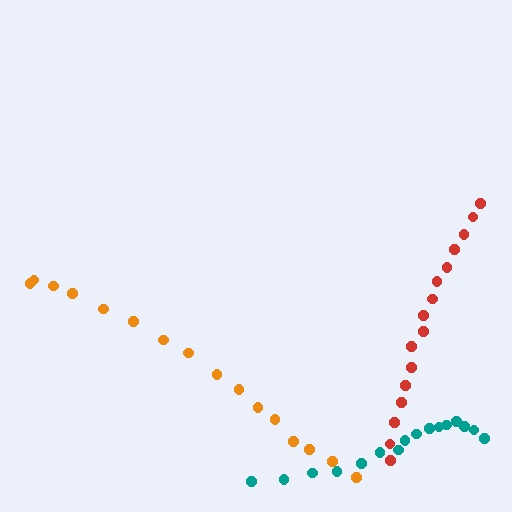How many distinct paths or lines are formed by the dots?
There are 3 distinct paths.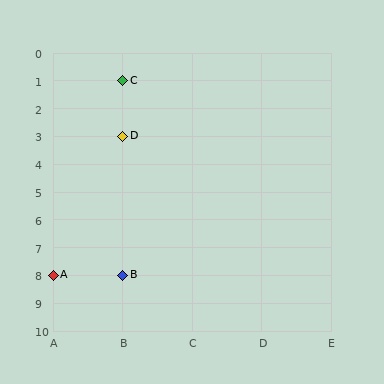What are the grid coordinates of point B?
Point B is at grid coordinates (B, 8).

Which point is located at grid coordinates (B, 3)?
Point D is at (B, 3).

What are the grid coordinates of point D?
Point D is at grid coordinates (B, 3).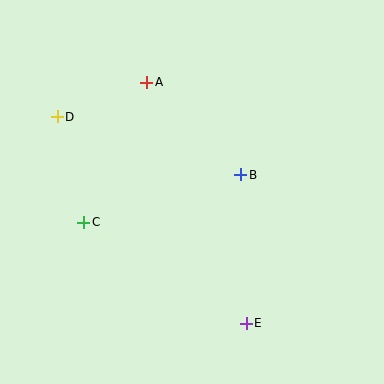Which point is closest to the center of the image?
Point B at (241, 175) is closest to the center.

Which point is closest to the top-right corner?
Point B is closest to the top-right corner.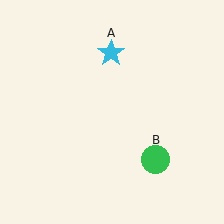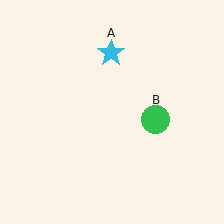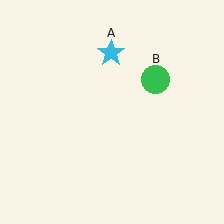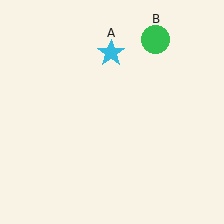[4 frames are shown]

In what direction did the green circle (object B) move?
The green circle (object B) moved up.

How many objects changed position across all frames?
1 object changed position: green circle (object B).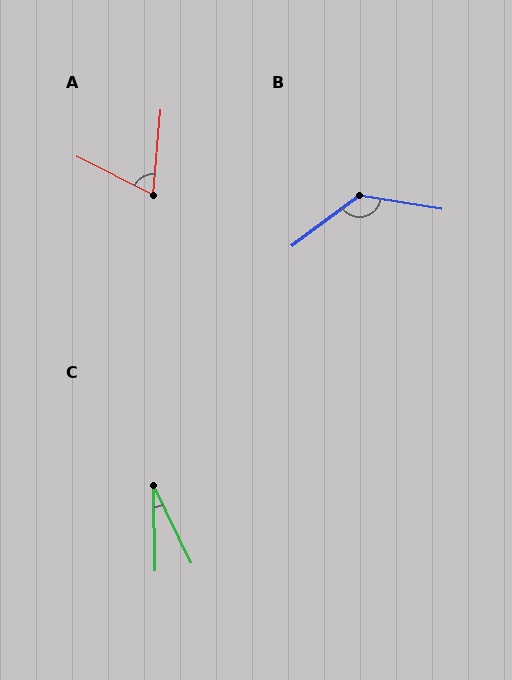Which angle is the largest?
B, at approximately 134 degrees.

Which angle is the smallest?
C, at approximately 24 degrees.